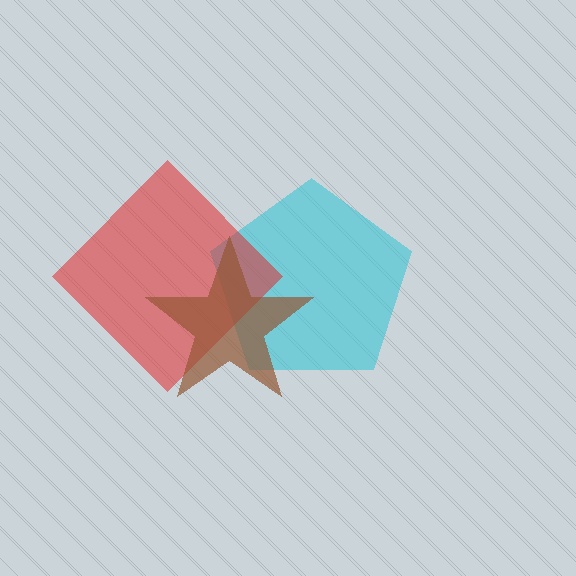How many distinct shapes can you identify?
There are 3 distinct shapes: a cyan pentagon, a red diamond, a brown star.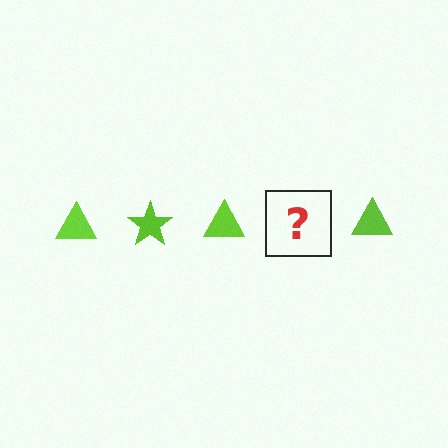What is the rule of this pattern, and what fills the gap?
The rule is that the pattern cycles through triangle, star shapes in lime. The gap should be filled with a lime star.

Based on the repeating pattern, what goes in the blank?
The blank should be a lime star.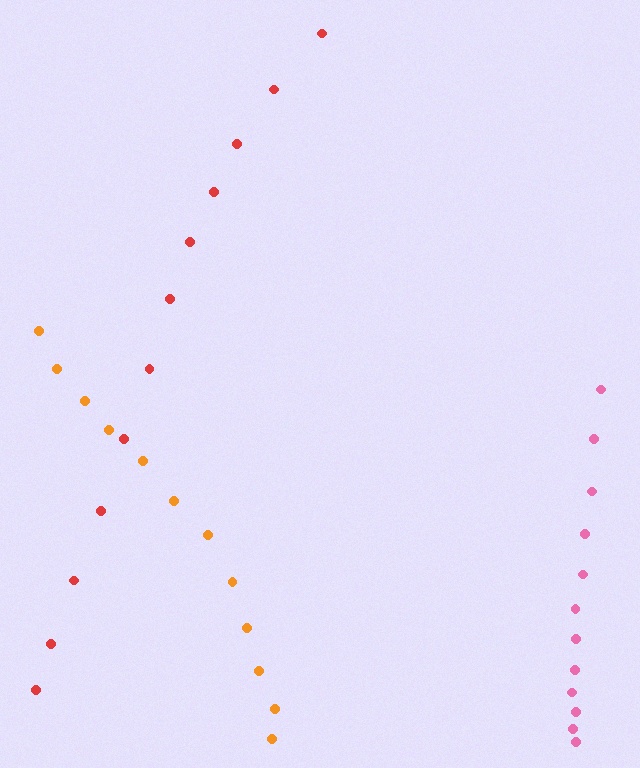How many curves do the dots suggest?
There are 3 distinct paths.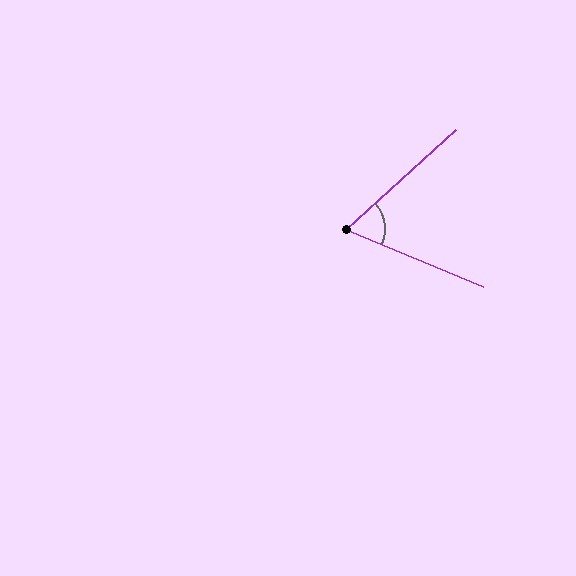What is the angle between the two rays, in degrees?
Approximately 65 degrees.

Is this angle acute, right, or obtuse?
It is acute.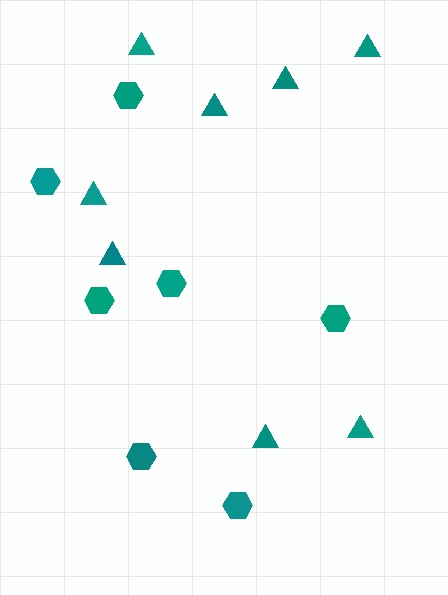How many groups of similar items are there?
There are 2 groups: one group of triangles (8) and one group of hexagons (7).